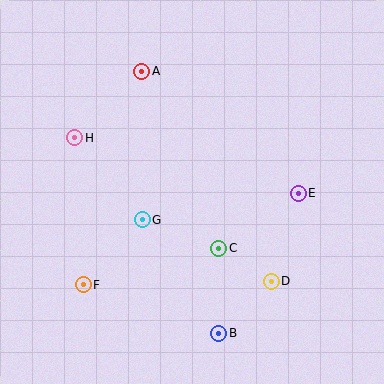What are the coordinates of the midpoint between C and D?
The midpoint between C and D is at (245, 265).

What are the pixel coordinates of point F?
Point F is at (83, 285).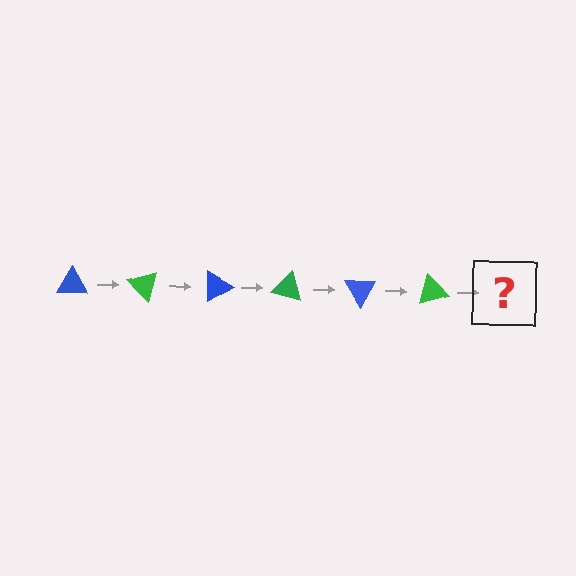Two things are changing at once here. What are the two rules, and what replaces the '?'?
The two rules are that it rotates 45 degrees each step and the color cycles through blue and green. The '?' should be a blue triangle, rotated 270 degrees from the start.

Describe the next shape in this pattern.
It should be a blue triangle, rotated 270 degrees from the start.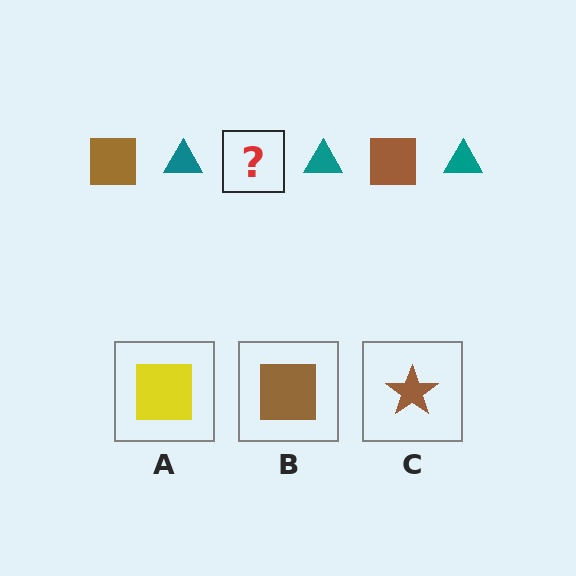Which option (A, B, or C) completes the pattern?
B.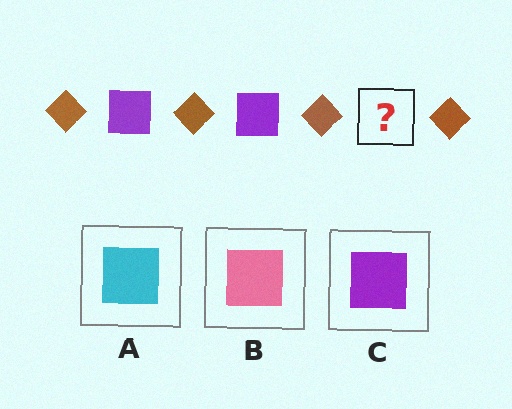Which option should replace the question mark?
Option C.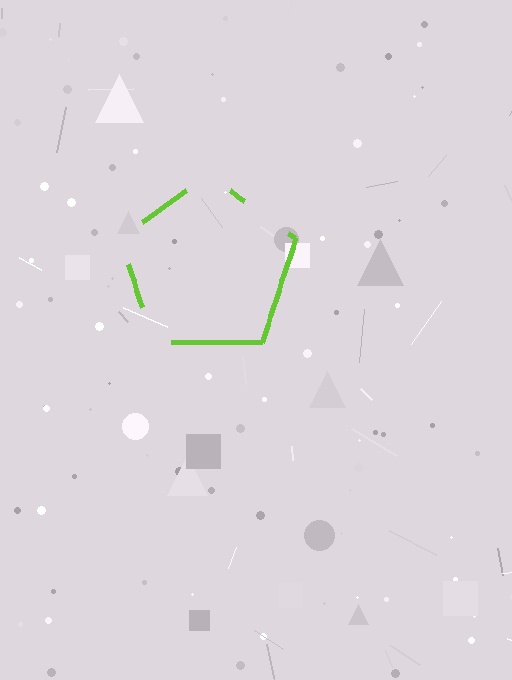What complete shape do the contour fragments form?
The contour fragments form a pentagon.